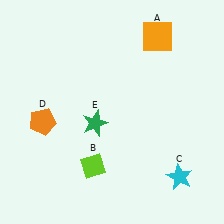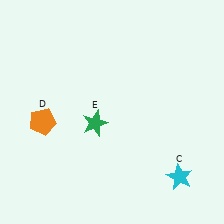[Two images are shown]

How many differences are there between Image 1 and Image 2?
There are 2 differences between the two images.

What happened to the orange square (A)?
The orange square (A) was removed in Image 2. It was in the top-right area of Image 1.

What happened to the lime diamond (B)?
The lime diamond (B) was removed in Image 2. It was in the bottom-left area of Image 1.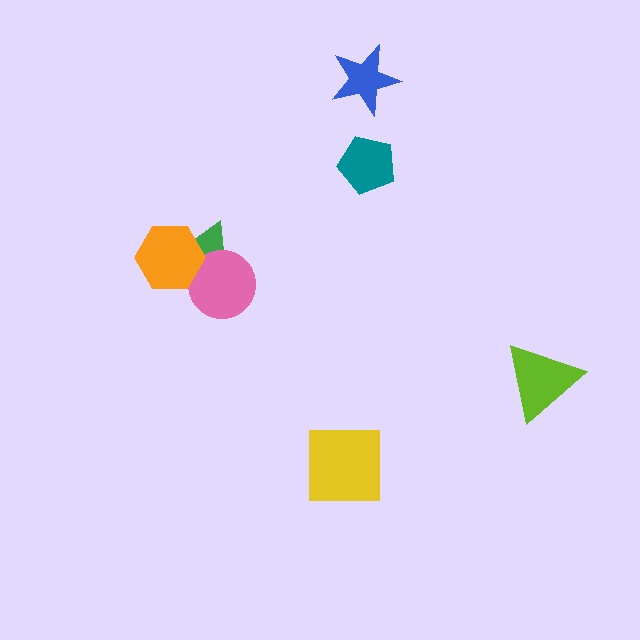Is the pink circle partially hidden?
Yes, it is partially covered by another shape.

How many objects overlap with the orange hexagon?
2 objects overlap with the orange hexagon.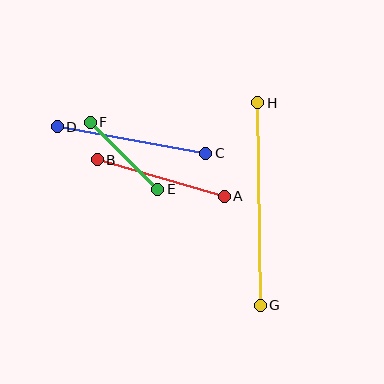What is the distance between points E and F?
The distance is approximately 95 pixels.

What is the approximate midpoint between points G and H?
The midpoint is at approximately (259, 204) pixels.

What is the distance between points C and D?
The distance is approximately 151 pixels.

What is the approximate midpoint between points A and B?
The midpoint is at approximately (161, 178) pixels.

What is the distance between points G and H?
The distance is approximately 202 pixels.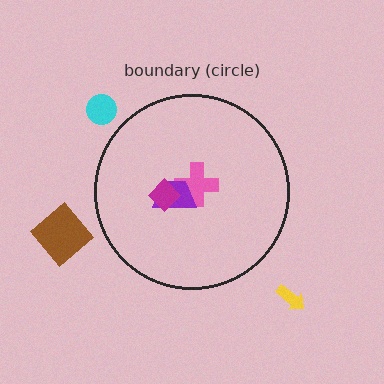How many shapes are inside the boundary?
3 inside, 3 outside.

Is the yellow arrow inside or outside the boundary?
Outside.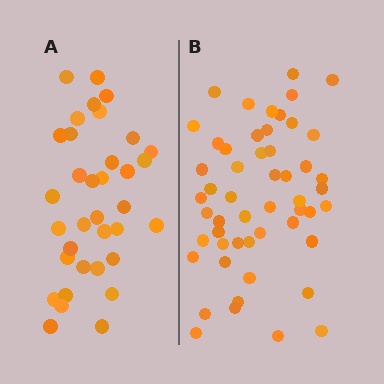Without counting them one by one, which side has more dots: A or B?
Region B (the right region) has more dots.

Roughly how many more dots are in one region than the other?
Region B has approximately 15 more dots than region A.